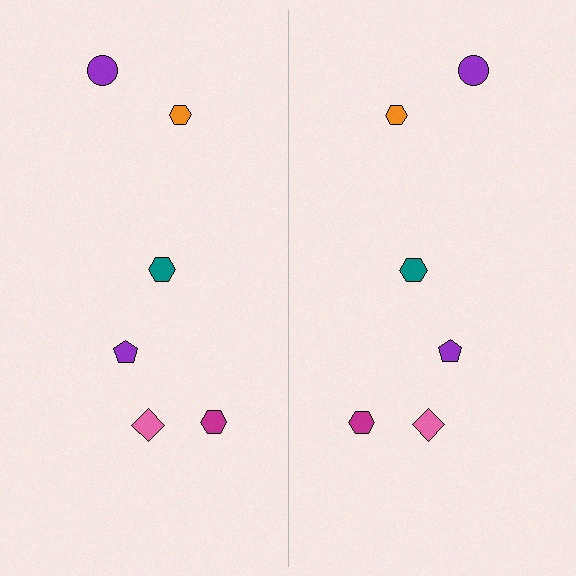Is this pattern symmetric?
Yes, this pattern has bilateral (reflection) symmetry.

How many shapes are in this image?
There are 12 shapes in this image.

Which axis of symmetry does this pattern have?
The pattern has a vertical axis of symmetry running through the center of the image.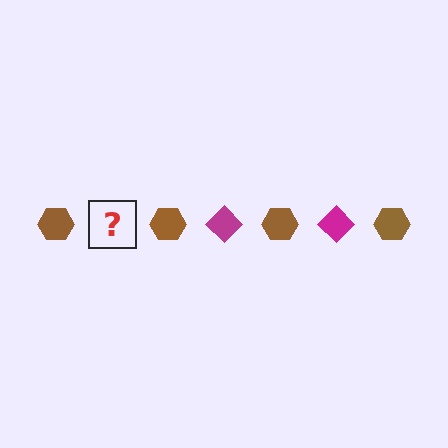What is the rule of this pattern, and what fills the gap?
The rule is that the pattern alternates between brown hexagon and magenta diamond. The gap should be filled with a magenta diamond.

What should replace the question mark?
The question mark should be replaced with a magenta diamond.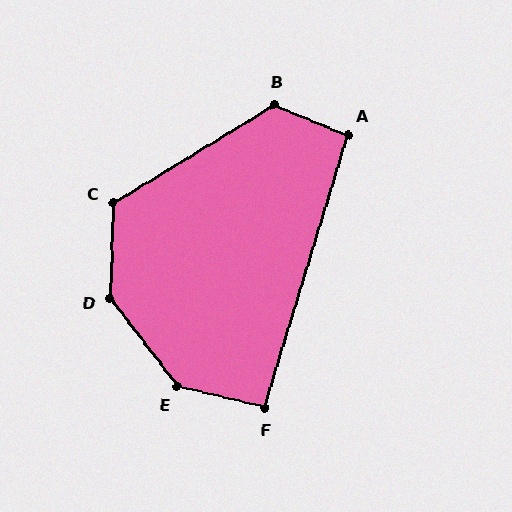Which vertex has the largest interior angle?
E, at approximately 141 degrees.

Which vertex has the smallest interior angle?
F, at approximately 93 degrees.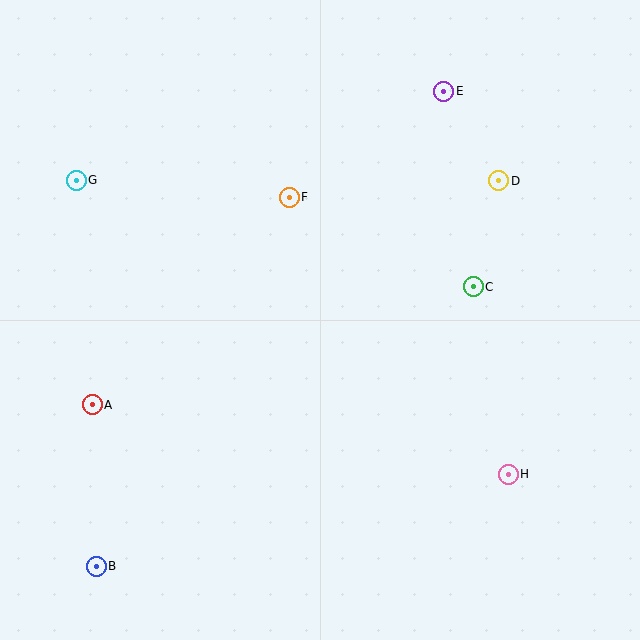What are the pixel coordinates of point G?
Point G is at (76, 180).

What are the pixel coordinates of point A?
Point A is at (92, 405).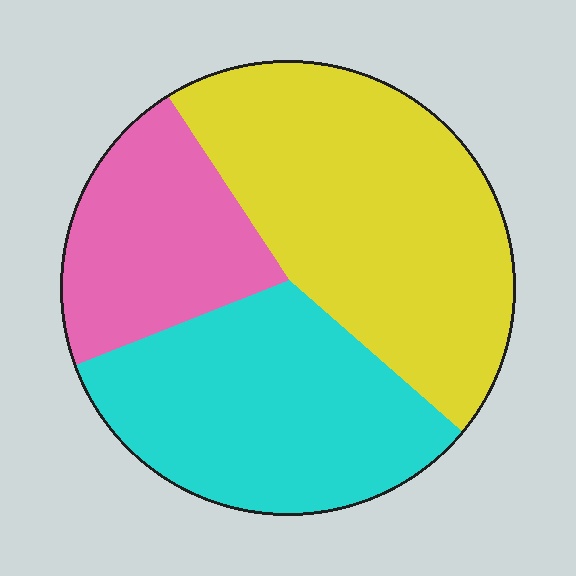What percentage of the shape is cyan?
Cyan covers around 35% of the shape.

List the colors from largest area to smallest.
From largest to smallest: yellow, cyan, pink.